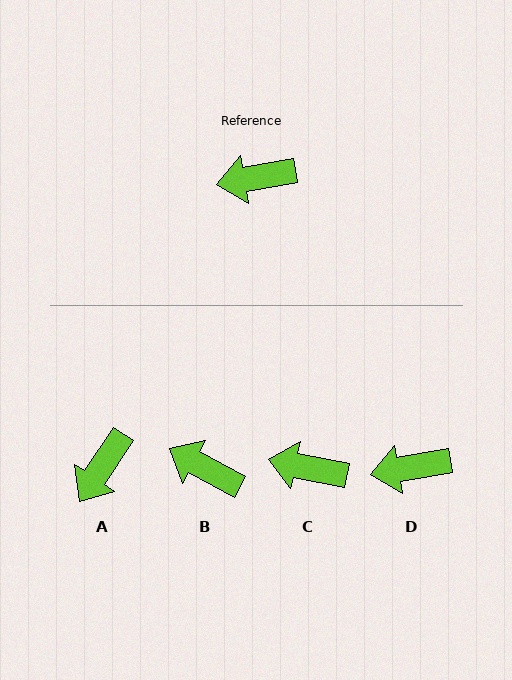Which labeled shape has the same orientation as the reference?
D.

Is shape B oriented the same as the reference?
No, it is off by about 38 degrees.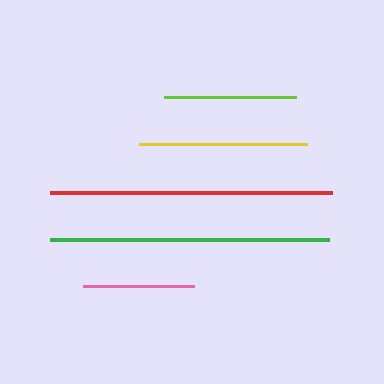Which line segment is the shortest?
The pink line is the shortest at approximately 111 pixels.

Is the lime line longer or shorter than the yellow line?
The yellow line is longer than the lime line.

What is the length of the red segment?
The red segment is approximately 283 pixels long.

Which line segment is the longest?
The red line is the longest at approximately 283 pixels.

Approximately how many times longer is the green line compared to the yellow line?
The green line is approximately 1.7 times the length of the yellow line.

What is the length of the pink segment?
The pink segment is approximately 111 pixels long.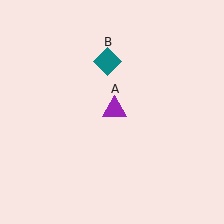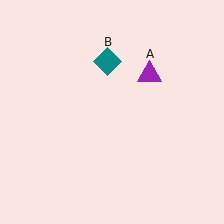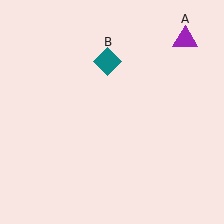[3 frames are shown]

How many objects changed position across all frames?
1 object changed position: purple triangle (object A).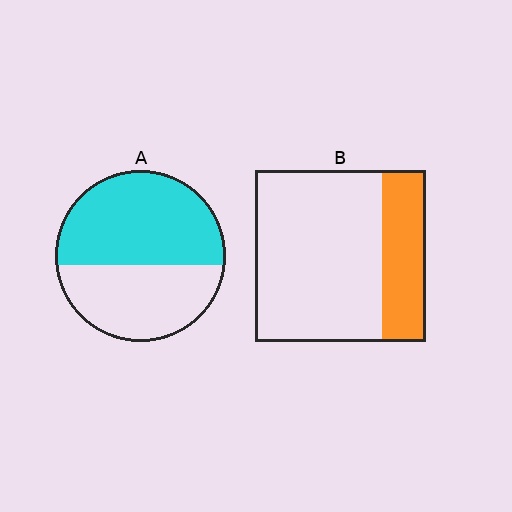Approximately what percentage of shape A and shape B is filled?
A is approximately 55% and B is approximately 25%.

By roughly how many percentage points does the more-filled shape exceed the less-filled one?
By roughly 30 percentage points (A over B).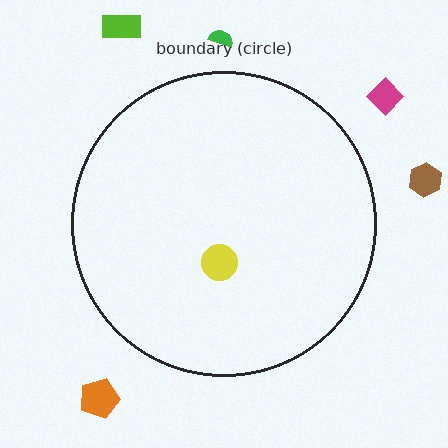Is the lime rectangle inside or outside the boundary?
Outside.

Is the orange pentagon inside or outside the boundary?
Outside.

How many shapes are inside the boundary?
1 inside, 5 outside.